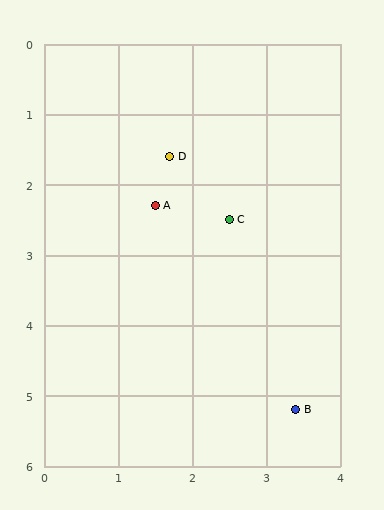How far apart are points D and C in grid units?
Points D and C are about 1.2 grid units apart.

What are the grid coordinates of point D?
Point D is at approximately (1.7, 1.6).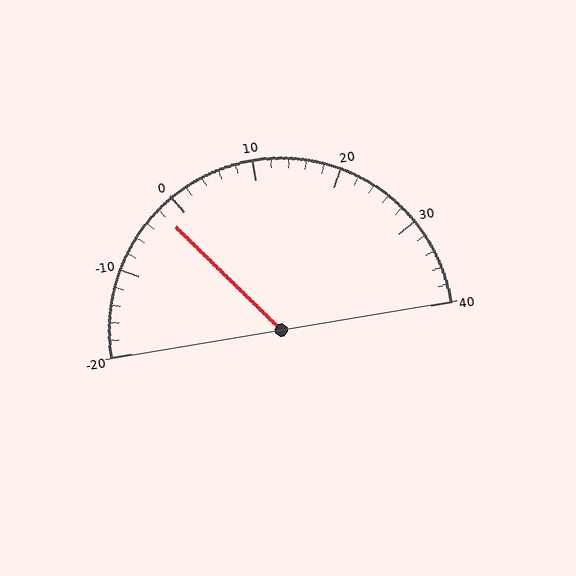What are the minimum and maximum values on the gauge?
The gauge ranges from -20 to 40.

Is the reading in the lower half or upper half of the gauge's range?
The reading is in the lower half of the range (-20 to 40).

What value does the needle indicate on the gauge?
The needle indicates approximately -2.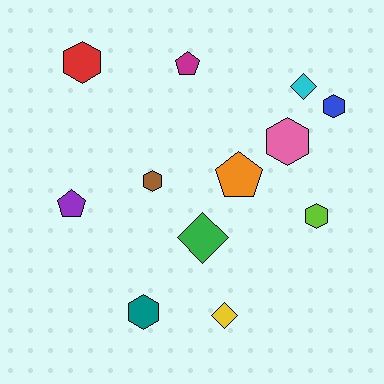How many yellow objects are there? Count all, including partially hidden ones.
There is 1 yellow object.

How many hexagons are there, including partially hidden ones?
There are 6 hexagons.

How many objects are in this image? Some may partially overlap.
There are 12 objects.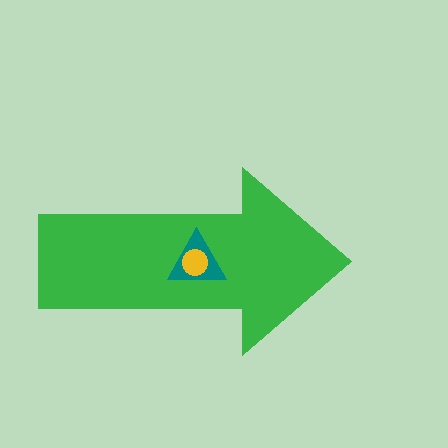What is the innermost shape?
The yellow circle.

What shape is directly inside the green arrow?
The teal triangle.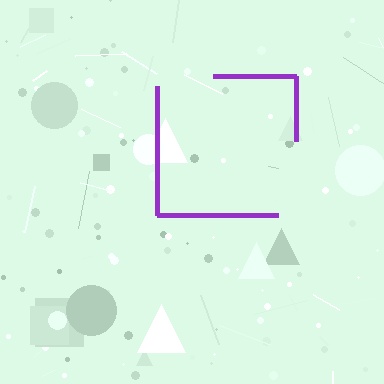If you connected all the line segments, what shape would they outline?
They would outline a square.